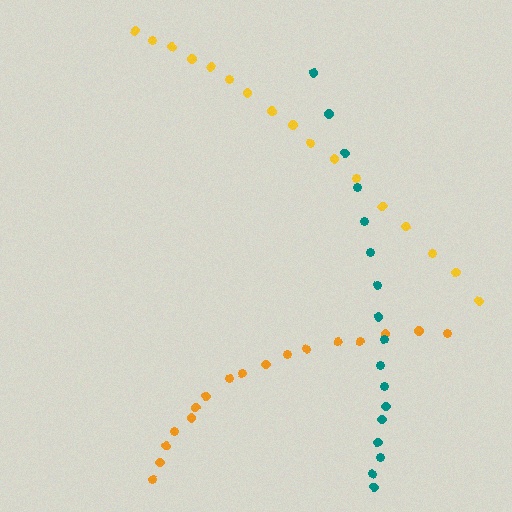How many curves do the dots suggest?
There are 3 distinct paths.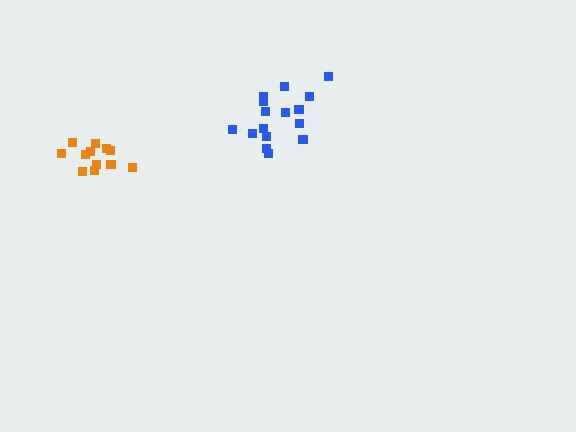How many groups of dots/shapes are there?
There are 2 groups.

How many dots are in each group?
Group 1: 16 dots, Group 2: 13 dots (29 total).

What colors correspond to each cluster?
The clusters are colored: blue, orange.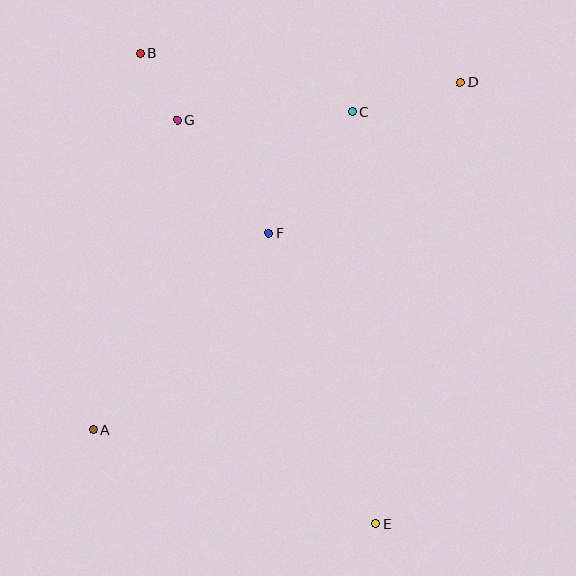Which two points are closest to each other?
Points B and G are closest to each other.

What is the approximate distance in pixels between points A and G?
The distance between A and G is approximately 321 pixels.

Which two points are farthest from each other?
Points B and E are farthest from each other.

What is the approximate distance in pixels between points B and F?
The distance between B and F is approximately 222 pixels.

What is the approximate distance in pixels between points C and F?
The distance between C and F is approximately 147 pixels.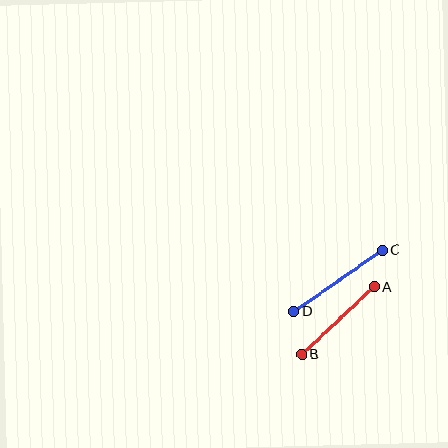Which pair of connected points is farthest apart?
Points C and D are farthest apart.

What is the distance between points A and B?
The distance is approximately 99 pixels.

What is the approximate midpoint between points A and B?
The midpoint is at approximately (338, 321) pixels.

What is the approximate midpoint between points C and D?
The midpoint is at approximately (338, 281) pixels.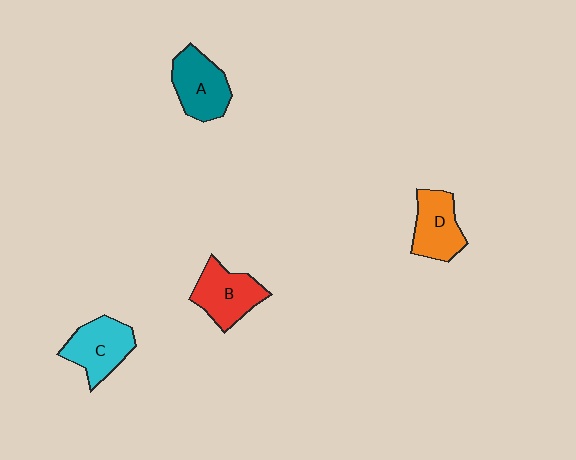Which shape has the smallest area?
Shape D (orange).